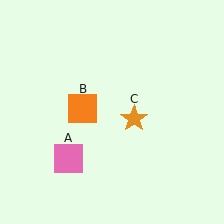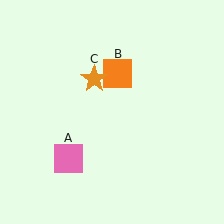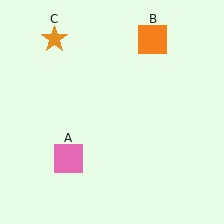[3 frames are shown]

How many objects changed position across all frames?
2 objects changed position: orange square (object B), orange star (object C).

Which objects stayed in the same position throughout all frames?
Pink square (object A) remained stationary.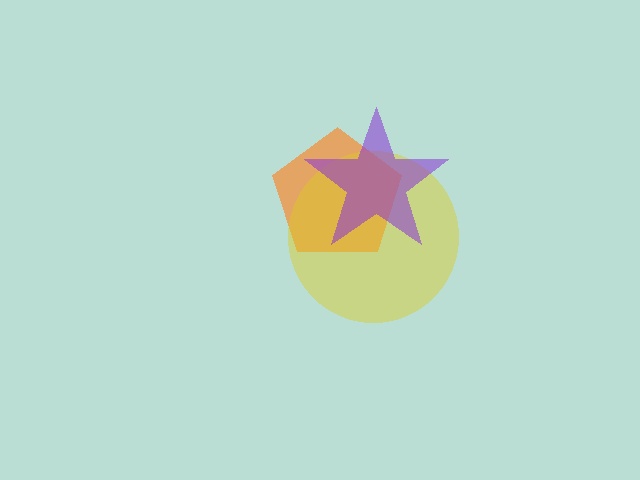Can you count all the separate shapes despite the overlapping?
Yes, there are 3 separate shapes.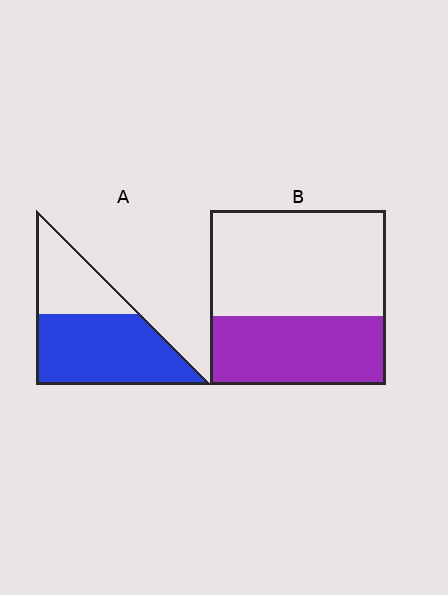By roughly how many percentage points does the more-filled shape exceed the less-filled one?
By roughly 25 percentage points (A over B).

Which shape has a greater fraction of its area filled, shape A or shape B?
Shape A.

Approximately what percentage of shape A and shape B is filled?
A is approximately 65% and B is approximately 40%.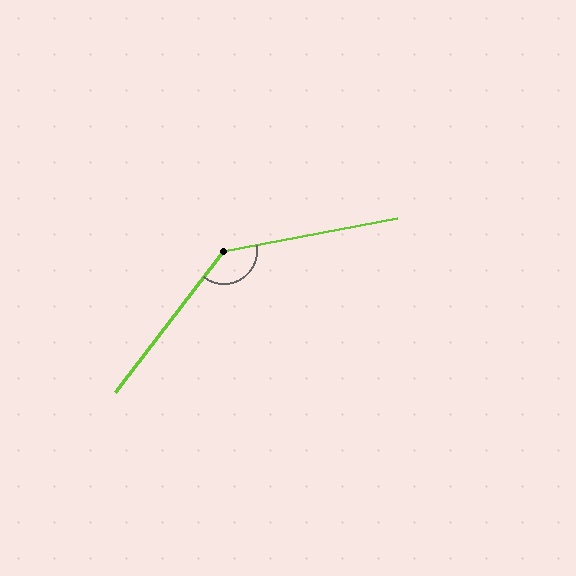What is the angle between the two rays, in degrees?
Approximately 138 degrees.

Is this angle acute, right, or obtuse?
It is obtuse.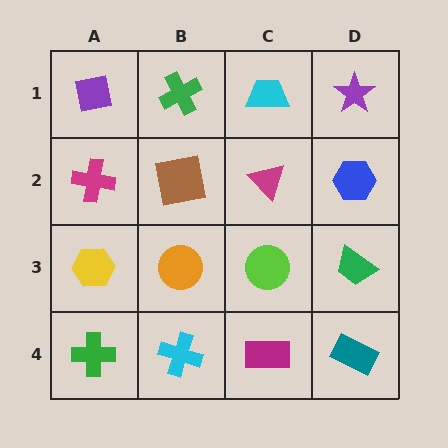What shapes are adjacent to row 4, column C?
A lime circle (row 3, column C), a cyan cross (row 4, column B), a teal rectangle (row 4, column D).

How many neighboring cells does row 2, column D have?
3.